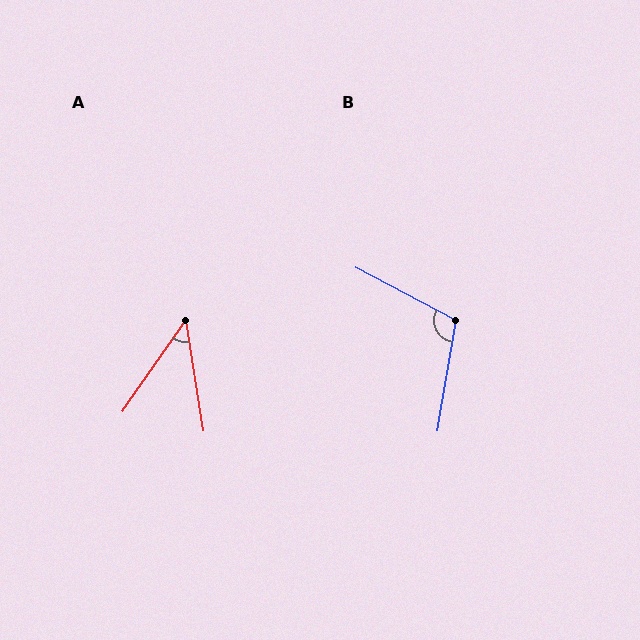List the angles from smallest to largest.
A (44°), B (108°).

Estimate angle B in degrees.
Approximately 108 degrees.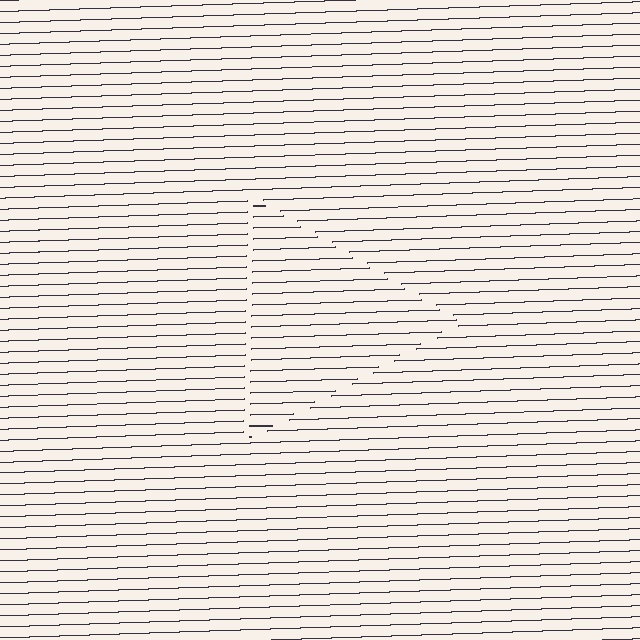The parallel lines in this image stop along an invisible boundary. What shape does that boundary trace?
An illusory triangle. The interior of the shape contains the same grating, shifted by half a period — the contour is defined by the phase discontinuity where line-ends from the inner and outer gratings abut.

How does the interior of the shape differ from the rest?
The interior of the shape contains the same grating, shifted by half a period — the contour is defined by the phase discontinuity where line-ends from the inner and outer gratings abut.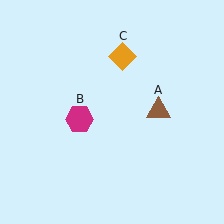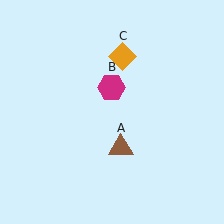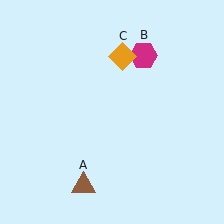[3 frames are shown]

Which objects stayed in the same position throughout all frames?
Orange diamond (object C) remained stationary.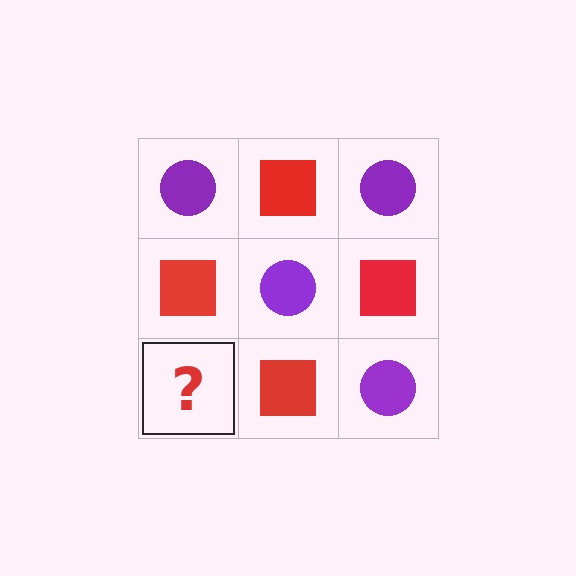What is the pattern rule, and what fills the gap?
The rule is that it alternates purple circle and red square in a checkerboard pattern. The gap should be filled with a purple circle.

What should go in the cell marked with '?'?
The missing cell should contain a purple circle.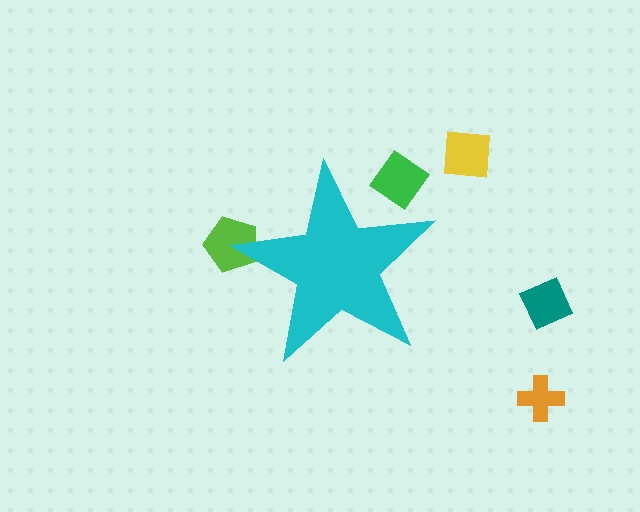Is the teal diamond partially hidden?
No, the teal diamond is fully visible.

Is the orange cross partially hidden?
No, the orange cross is fully visible.